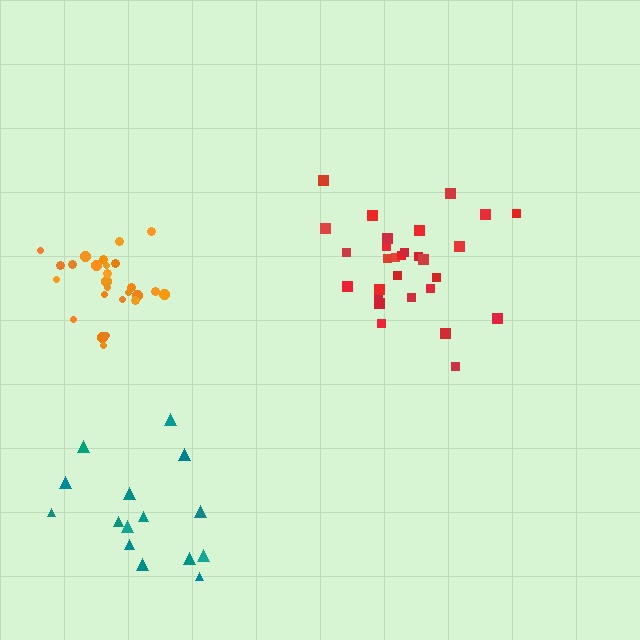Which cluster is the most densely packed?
Orange.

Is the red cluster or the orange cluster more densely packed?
Orange.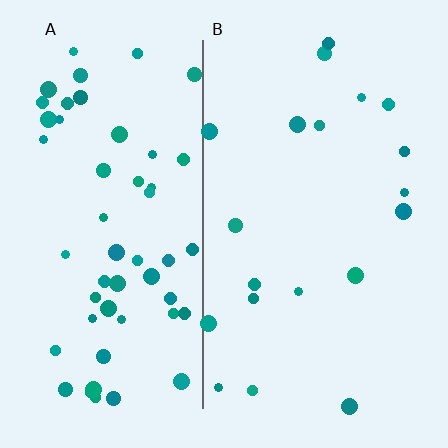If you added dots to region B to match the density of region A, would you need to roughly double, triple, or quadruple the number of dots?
Approximately triple.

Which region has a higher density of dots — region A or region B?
A (the left).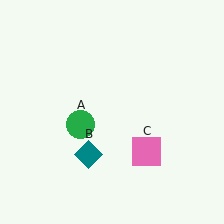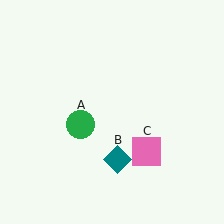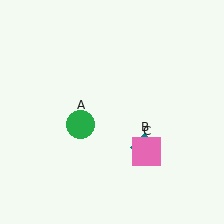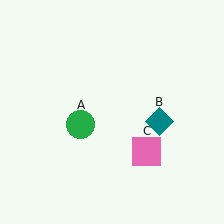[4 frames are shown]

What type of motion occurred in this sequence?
The teal diamond (object B) rotated counterclockwise around the center of the scene.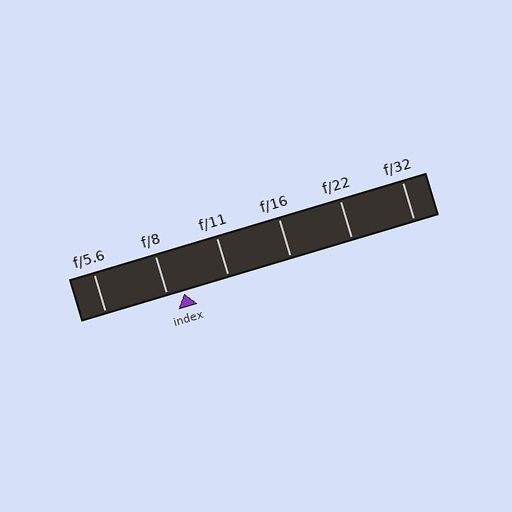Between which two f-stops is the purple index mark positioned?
The index mark is between f/8 and f/11.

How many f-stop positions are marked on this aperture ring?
There are 6 f-stop positions marked.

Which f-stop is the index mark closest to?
The index mark is closest to f/8.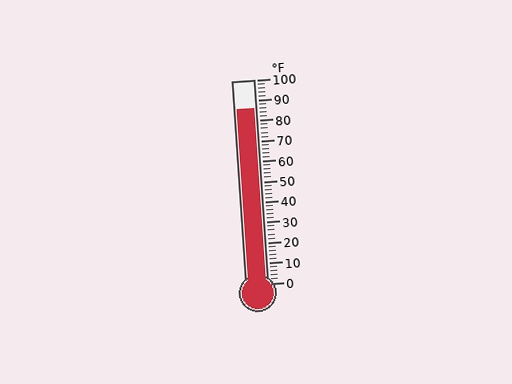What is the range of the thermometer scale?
The thermometer scale ranges from 0°F to 100°F.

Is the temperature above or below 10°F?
The temperature is above 10°F.